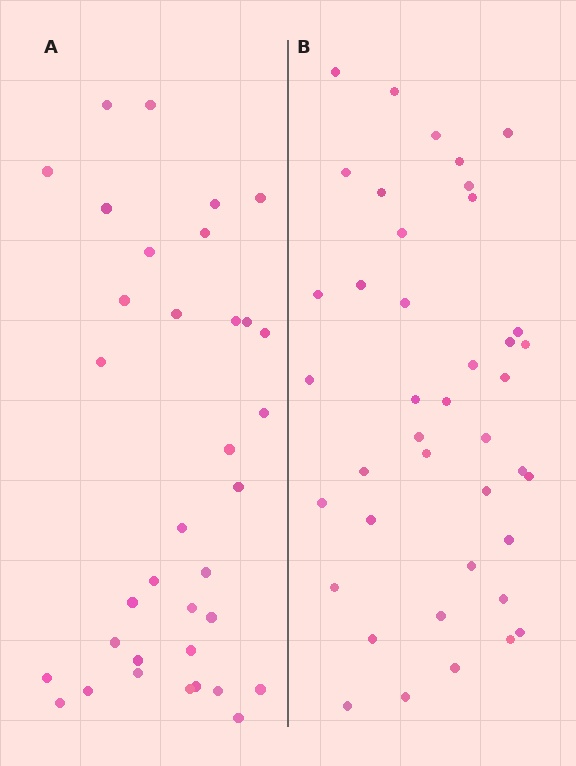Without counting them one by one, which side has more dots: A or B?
Region B (the right region) has more dots.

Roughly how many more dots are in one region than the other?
Region B has about 6 more dots than region A.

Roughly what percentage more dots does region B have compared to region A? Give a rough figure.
About 15% more.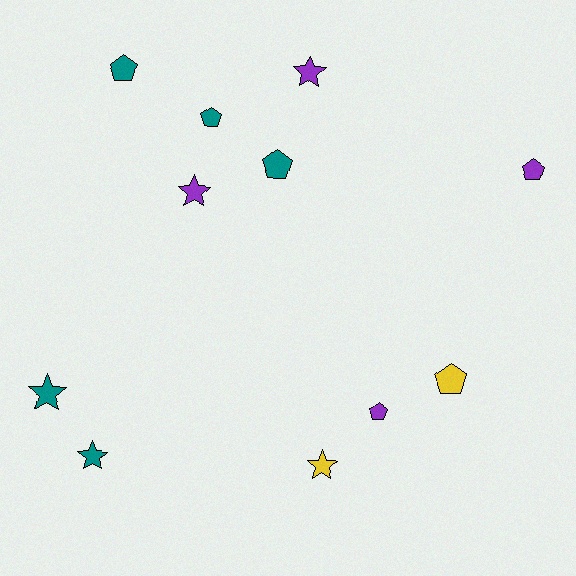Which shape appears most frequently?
Pentagon, with 6 objects.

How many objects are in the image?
There are 11 objects.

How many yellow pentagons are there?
There is 1 yellow pentagon.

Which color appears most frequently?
Teal, with 5 objects.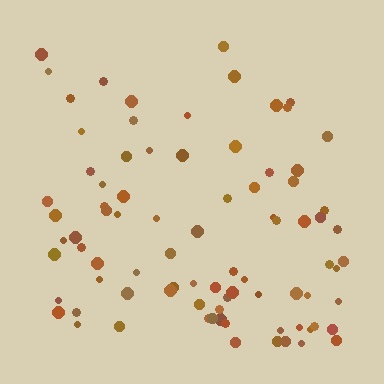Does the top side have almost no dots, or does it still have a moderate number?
Still a moderate number, just noticeably fewer than the bottom.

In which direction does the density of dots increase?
From top to bottom, with the bottom side densest.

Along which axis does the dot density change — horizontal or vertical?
Vertical.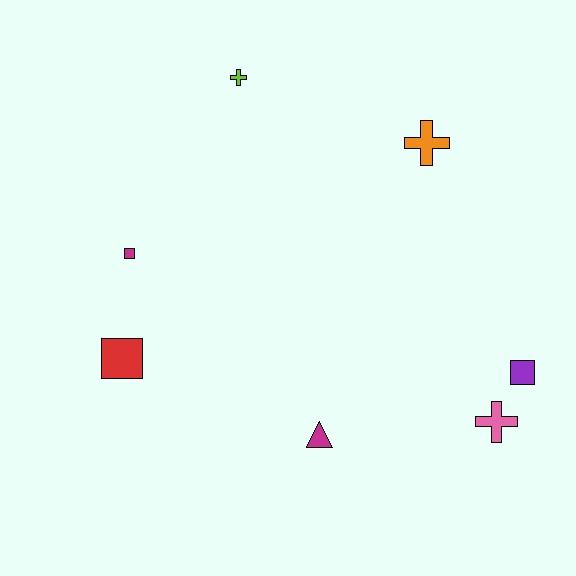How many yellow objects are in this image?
There are no yellow objects.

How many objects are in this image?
There are 7 objects.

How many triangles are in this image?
There is 1 triangle.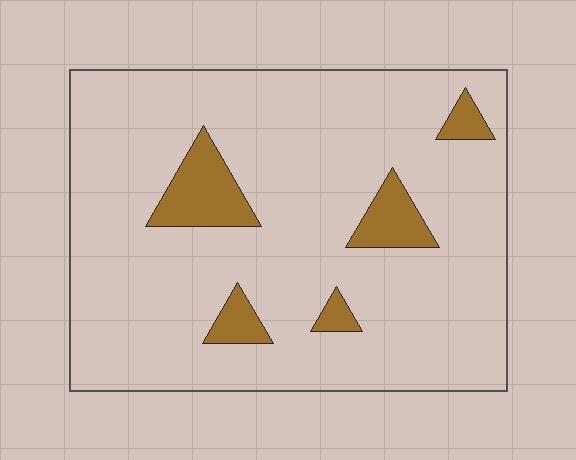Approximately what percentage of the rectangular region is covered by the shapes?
Approximately 10%.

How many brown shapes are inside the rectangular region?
5.